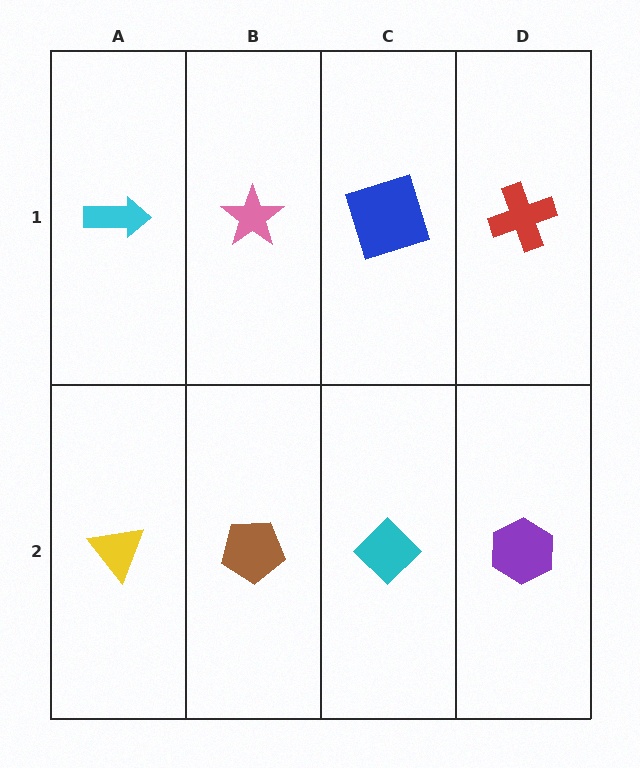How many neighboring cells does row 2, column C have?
3.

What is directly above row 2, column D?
A red cross.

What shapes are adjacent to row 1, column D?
A purple hexagon (row 2, column D), a blue square (row 1, column C).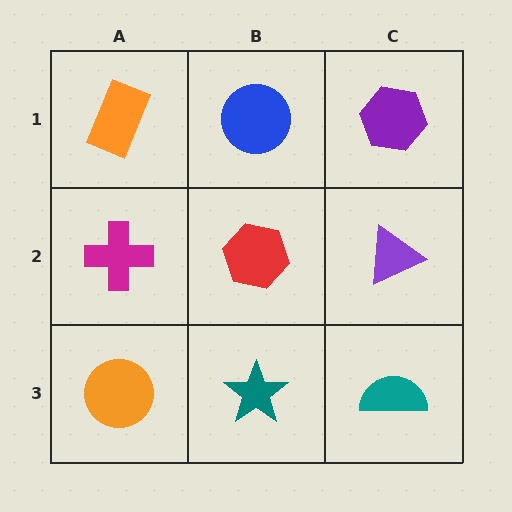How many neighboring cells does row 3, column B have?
3.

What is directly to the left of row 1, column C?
A blue circle.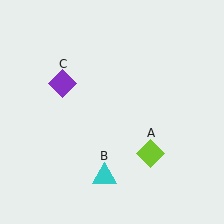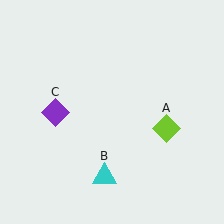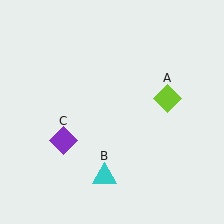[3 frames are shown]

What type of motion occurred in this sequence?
The lime diamond (object A), purple diamond (object C) rotated counterclockwise around the center of the scene.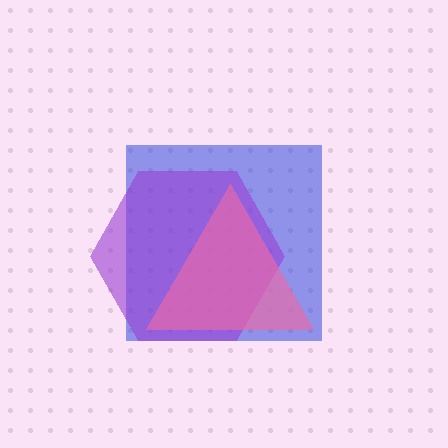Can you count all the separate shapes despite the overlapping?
Yes, there are 3 separate shapes.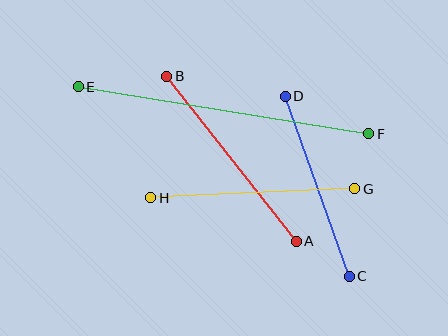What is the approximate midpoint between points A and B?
The midpoint is at approximately (231, 159) pixels.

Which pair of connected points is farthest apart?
Points E and F are farthest apart.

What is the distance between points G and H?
The distance is approximately 204 pixels.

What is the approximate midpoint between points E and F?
The midpoint is at approximately (224, 110) pixels.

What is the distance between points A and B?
The distance is approximately 210 pixels.